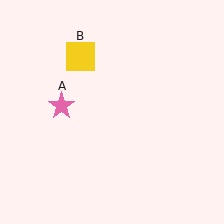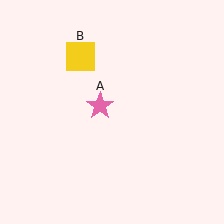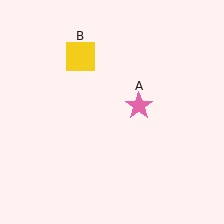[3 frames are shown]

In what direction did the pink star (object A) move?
The pink star (object A) moved right.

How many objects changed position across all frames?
1 object changed position: pink star (object A).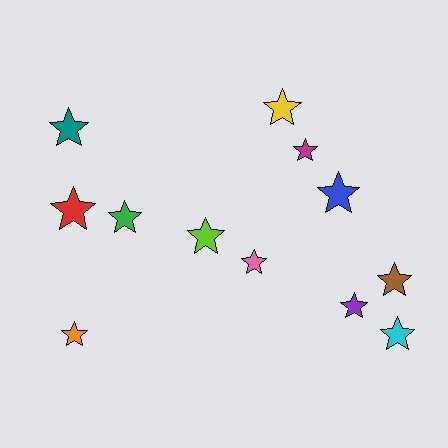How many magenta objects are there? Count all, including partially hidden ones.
There is 1 magenta object.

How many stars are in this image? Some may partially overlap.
There are 12 stars.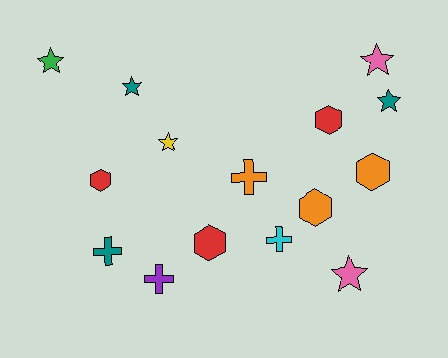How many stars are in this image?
There are 6 stars.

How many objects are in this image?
There are 15 objects.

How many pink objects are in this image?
There are 2 pink objects.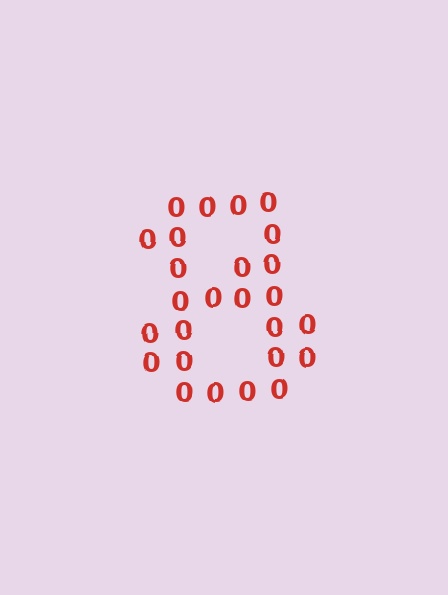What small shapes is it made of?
It is made of small digit 0's.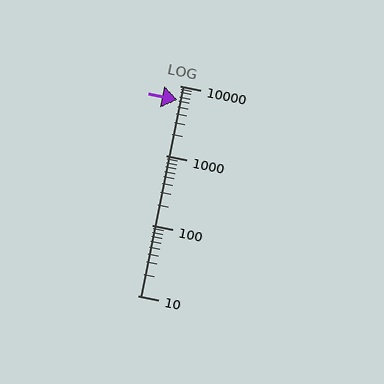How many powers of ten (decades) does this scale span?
The scale spans 3 decades, from 10 to 10000.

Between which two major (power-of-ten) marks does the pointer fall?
The pointer is between 1000 and 10000.